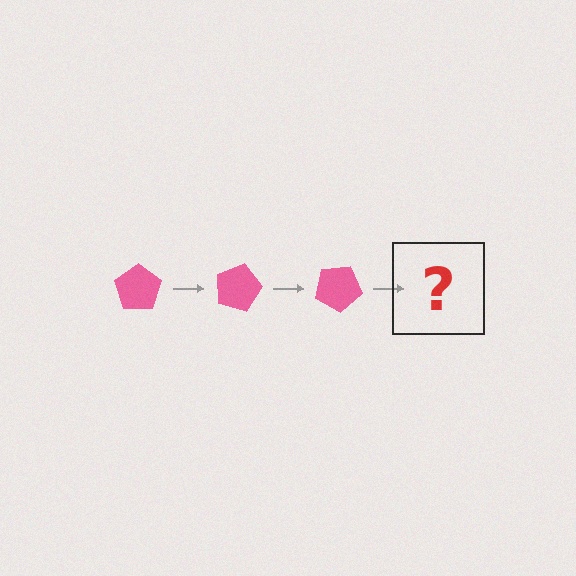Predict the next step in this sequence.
The next step is a pink pentagon rotated 45 degrees.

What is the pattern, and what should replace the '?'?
The pattern is that the pentagon rotates 15 degrees each step. The '?' should be a pink pentagon rotated 45 degrees.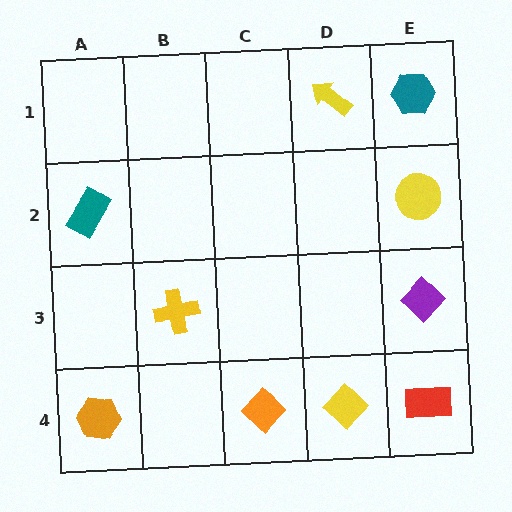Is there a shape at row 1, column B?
No, that cell is empty.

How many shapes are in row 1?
2 shapes.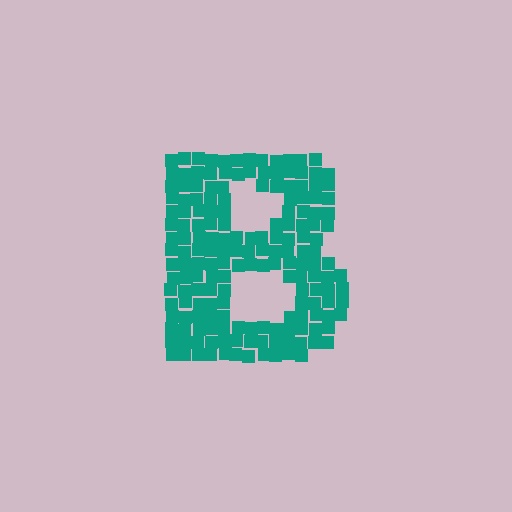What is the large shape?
The large shape is the letter B.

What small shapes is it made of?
It is made of small squares.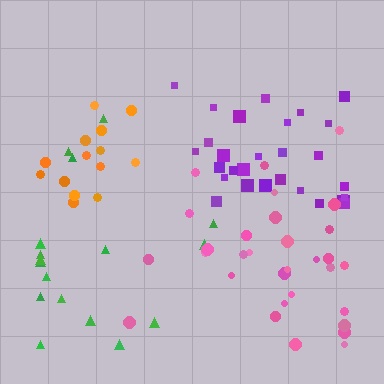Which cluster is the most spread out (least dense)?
Green.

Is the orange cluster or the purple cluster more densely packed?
Orange.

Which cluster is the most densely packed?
Orange.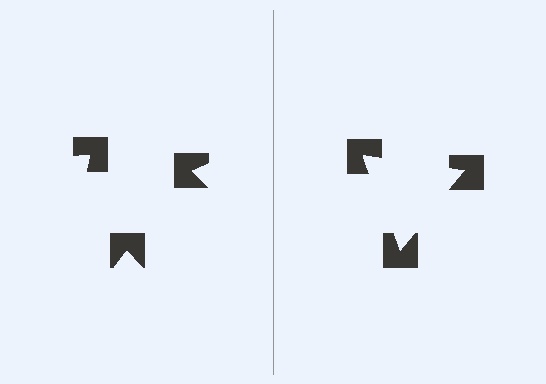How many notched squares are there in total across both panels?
6 — 3 on each side.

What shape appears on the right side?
An illusory triangle.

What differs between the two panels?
The notched squares are positioned identically on both sides; only the wedge orientations differ. On the right they align to a triangle; on the left they are misaligned.